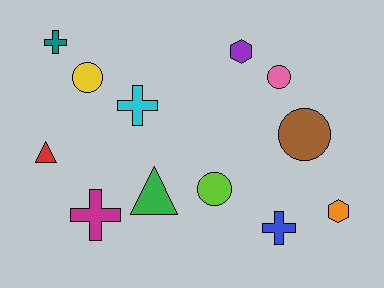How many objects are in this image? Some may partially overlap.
There are 12 objects.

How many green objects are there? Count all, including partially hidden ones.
There is 1 green object.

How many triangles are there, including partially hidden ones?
There are 2 triangles.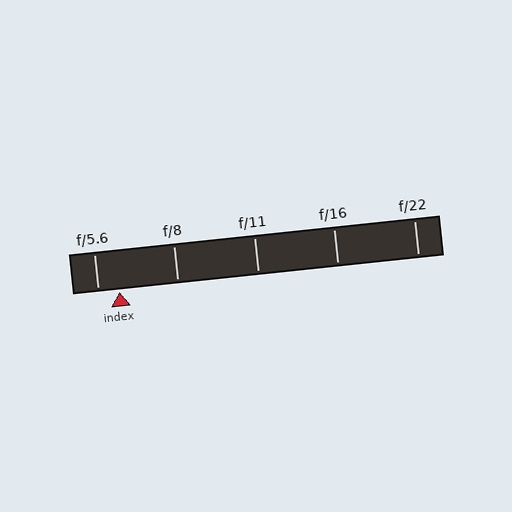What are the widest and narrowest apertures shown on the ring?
The widest aperture shown is f/5.6 and the narrowest is f/22.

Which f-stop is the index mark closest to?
The index mark is closest to f/5.6.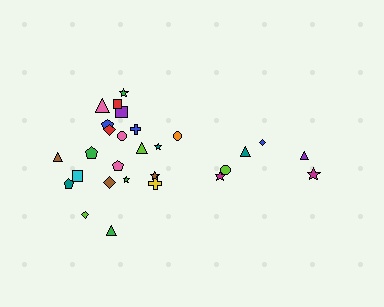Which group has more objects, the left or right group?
The left group.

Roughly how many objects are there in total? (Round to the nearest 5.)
Roughly 30 objects in total.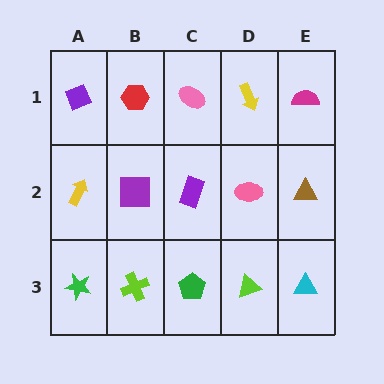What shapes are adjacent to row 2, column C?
A pink ellipse (row 1, column C), a green pentagon (row 3, column C), a purple square (row 2, column B), a pink ellipse (row 2, column D).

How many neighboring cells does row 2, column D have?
4.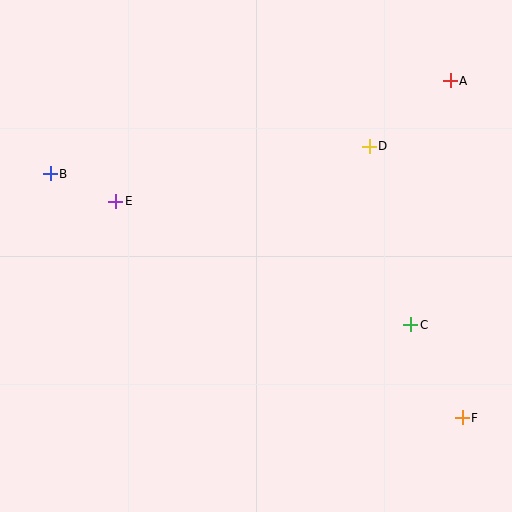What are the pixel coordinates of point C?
Point C is at (411, 325).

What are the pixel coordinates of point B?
Point B is at (50, 174).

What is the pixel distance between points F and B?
The distance between F and B is 479 pixels.